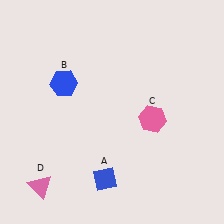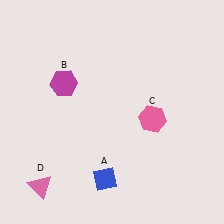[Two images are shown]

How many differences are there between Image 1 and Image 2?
There is 1 difference between the two images.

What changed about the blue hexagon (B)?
In Image 1, B is blue. In Image 2, it changed to magenta.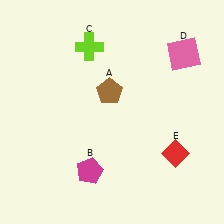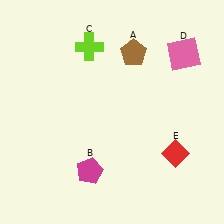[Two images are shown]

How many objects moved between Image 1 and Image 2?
1 object moved between the two images.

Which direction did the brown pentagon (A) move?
The brown pentagon (A) moved up.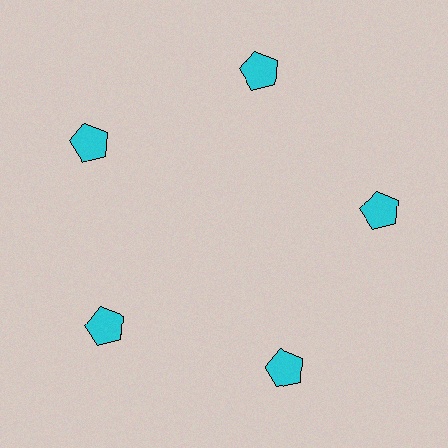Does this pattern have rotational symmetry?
Yes, this pattern has 5-fold rotational symmetry. It looks the same after rotating 72 degrees around the center.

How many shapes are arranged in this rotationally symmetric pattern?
There are 5 shapes, arranged in 5 groups of 1.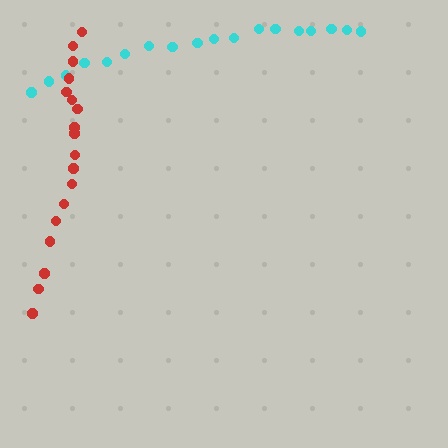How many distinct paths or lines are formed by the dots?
There are 2 distinct paths.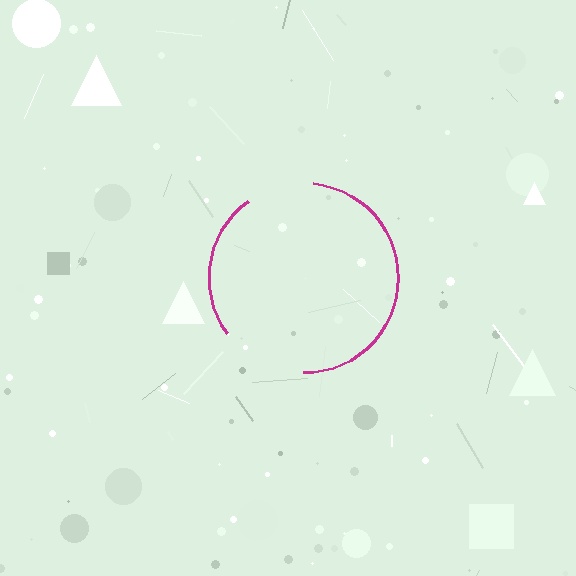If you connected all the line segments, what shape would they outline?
They would outline a circle.